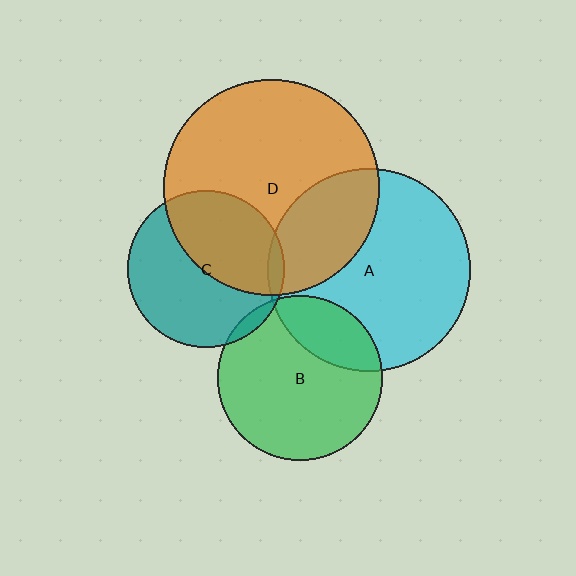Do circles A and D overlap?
Yes.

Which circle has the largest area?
Circle D (orange).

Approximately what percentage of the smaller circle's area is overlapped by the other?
Approximately 30%.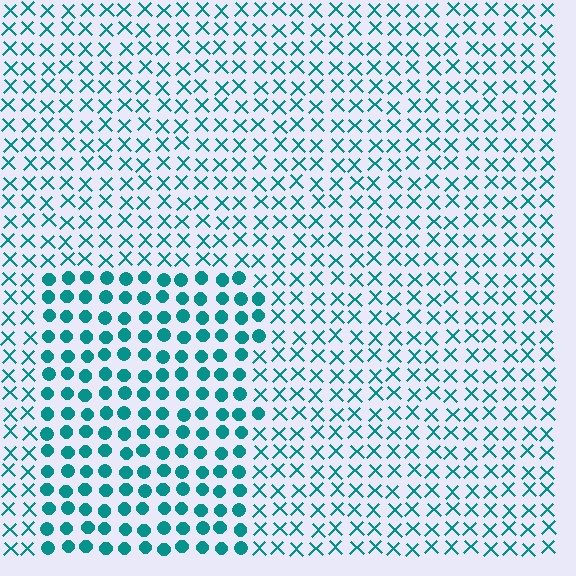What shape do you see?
I see a rectangle.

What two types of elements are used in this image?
The image uses circles inside the rectangle region and X marks outside it.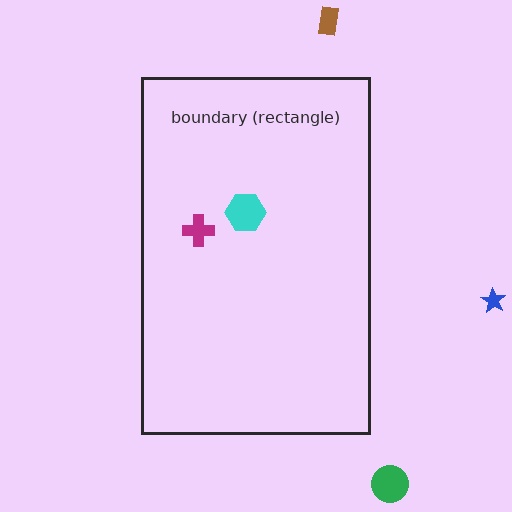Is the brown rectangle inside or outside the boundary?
Outside.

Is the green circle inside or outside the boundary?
Outside.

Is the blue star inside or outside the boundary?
Outside.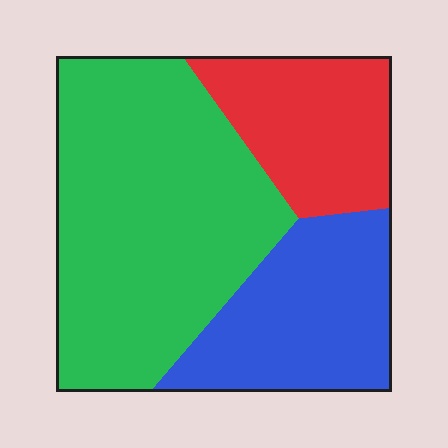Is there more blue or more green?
Green.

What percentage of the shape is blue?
Blue covers 26% of the shape.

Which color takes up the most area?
Green, at roughly 50%.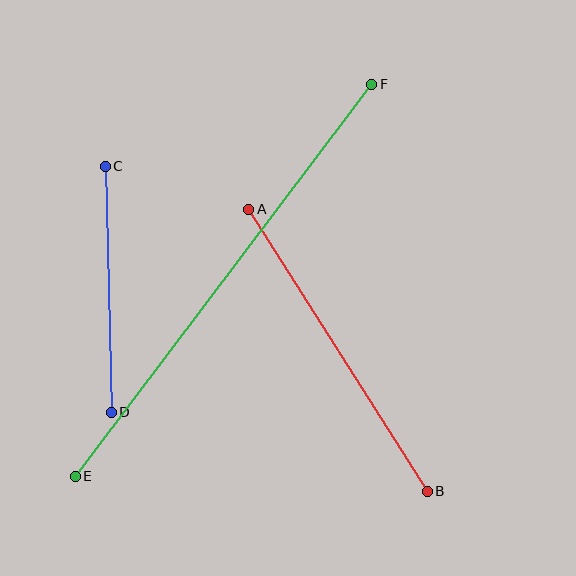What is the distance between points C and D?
The distance is approximately 246 pixels.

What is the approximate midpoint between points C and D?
The midpoint is at approximately (108, 289) pixels.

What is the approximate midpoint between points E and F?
The midpoint is at approximately (224, 280) pixels.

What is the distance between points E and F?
The distance is approximately 492 pixels.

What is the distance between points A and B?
The distance is approximately 334 pixels.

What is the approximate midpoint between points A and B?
The midpoint is at approximately (338, 350) pixels.